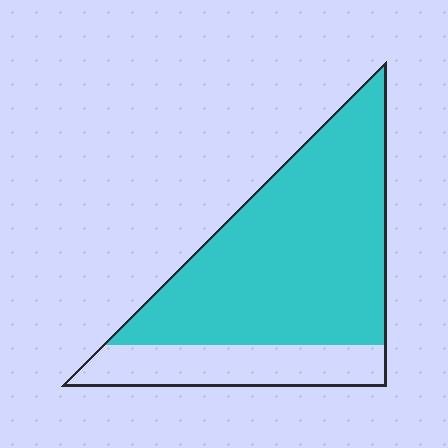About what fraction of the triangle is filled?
About three quarters (3/4).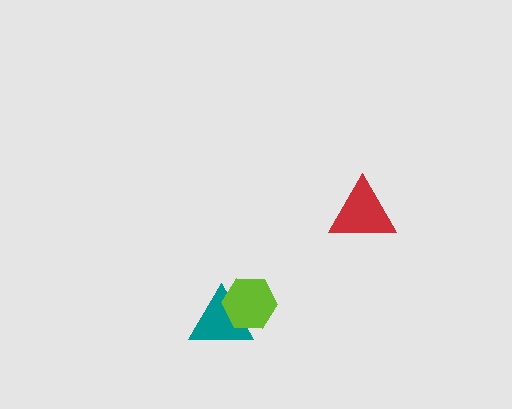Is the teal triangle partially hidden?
Yes, it is partially covered by another shape.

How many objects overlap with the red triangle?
0 objects overlap with the red triangle.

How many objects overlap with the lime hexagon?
1 object overlaps with the lime hexagon.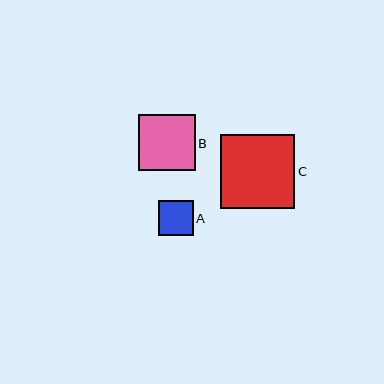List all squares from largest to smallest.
From largest to smallest: C, B, A.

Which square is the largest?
Square C is the largest with a size of approximately 74 pixels.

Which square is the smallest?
Square A is the smallest with a size of approximately 34 pixels.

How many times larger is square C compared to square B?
Square C is approximately 1.3 times the size of square B.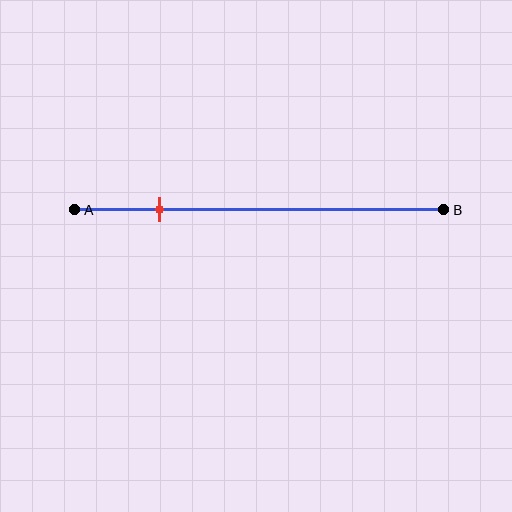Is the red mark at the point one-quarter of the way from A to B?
Yes, the mark is approximately at the one-quarter point.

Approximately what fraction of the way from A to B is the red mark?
The red mark is approximately 25% of the way from A to B.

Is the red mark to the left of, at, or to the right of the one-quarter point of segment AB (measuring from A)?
The red mark is approximately at the one-quarter point of segment AB.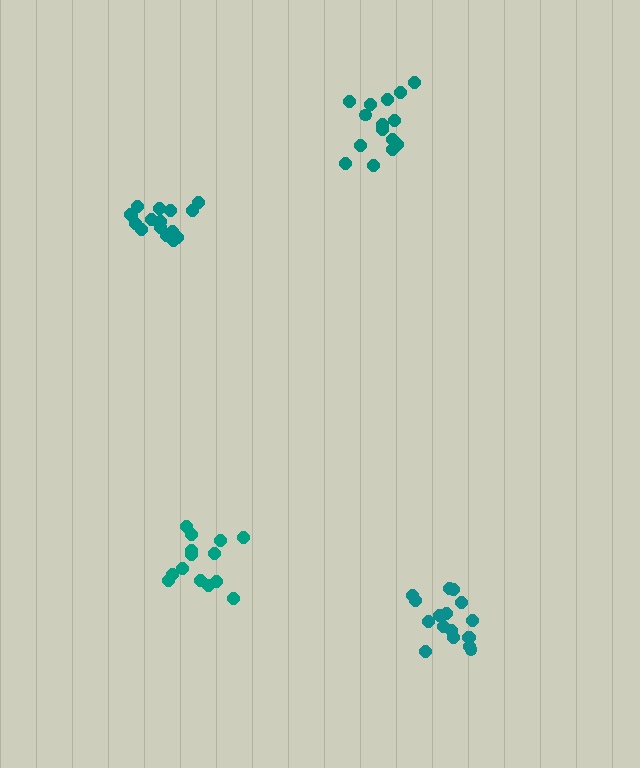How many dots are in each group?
Group 1: 17 dots, Group 2: 15 dots, Group 3: 14 dots, Group 4: 17 dots (63 total).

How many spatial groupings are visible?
There are 4 spatial groupings.